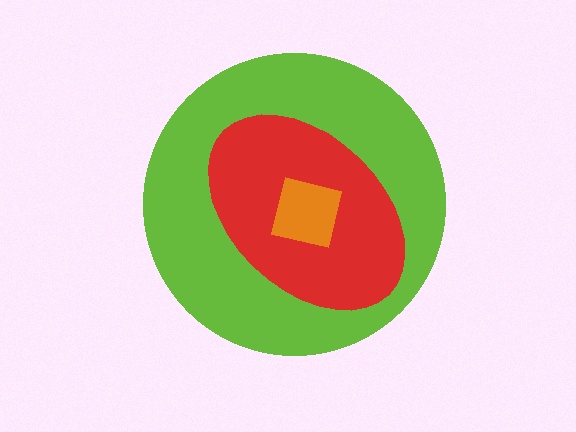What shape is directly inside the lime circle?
The red ellipse.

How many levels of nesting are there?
3.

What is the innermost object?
The orange square.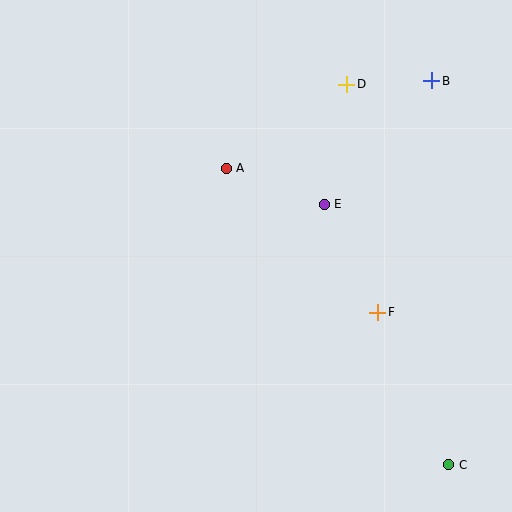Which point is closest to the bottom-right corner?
Point C is closest to the bottom-right corner.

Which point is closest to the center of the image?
Point E at (324, 204) is closest to the center.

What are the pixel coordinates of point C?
Point C is at (449, 465).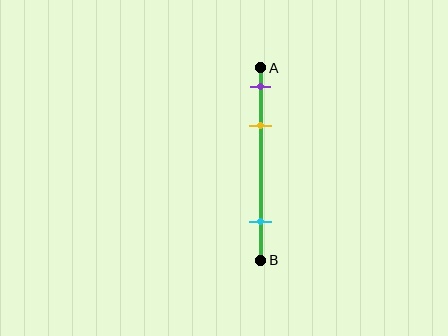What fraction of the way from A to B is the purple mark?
The purple mark is approximately 10% (0.1) of the way from A to B.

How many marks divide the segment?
There are 3 marks dividing the segment.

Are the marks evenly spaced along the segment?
No, the marks are not evenly spaced.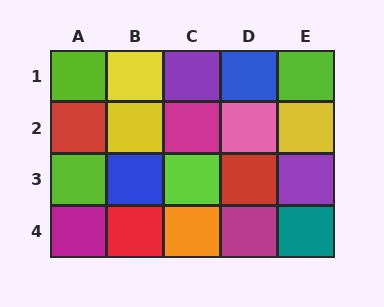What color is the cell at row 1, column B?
Yellow.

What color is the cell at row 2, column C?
Magenta.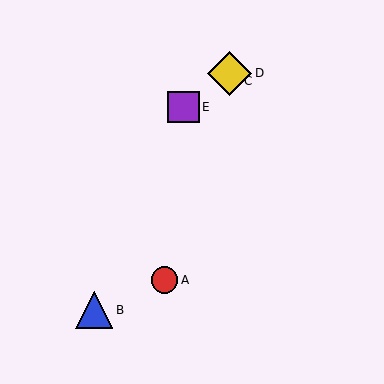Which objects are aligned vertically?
Objects C, D are aligned vertically.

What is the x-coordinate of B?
Object B is at x≈94.